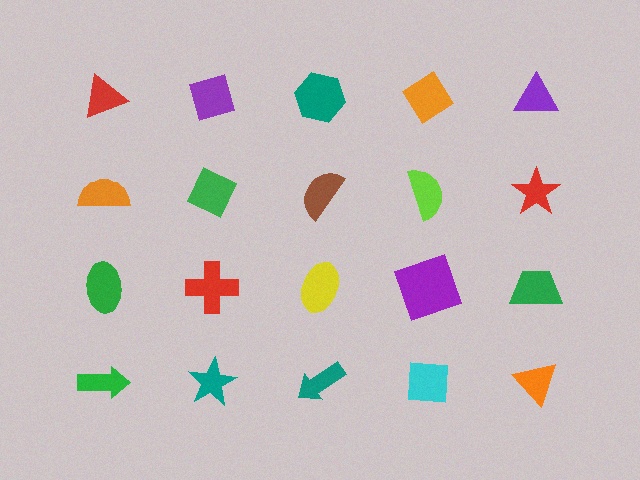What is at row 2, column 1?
An orange semicircle.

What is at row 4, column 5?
An orange triangle.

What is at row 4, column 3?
A teal arrow.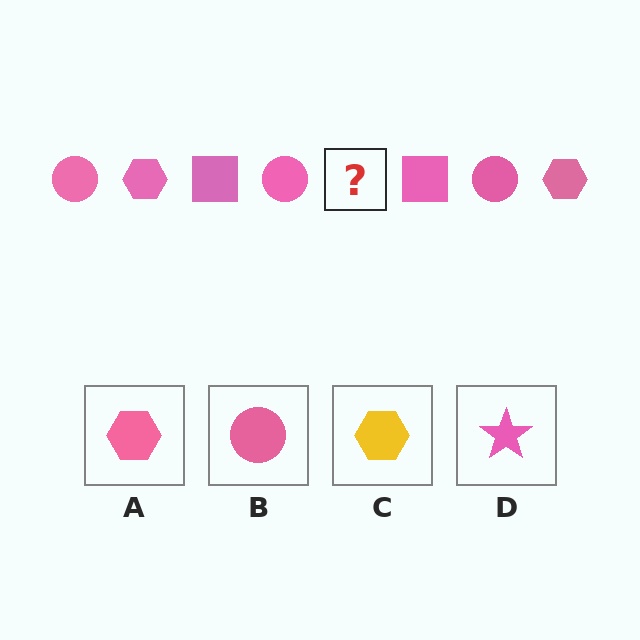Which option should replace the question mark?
Option A.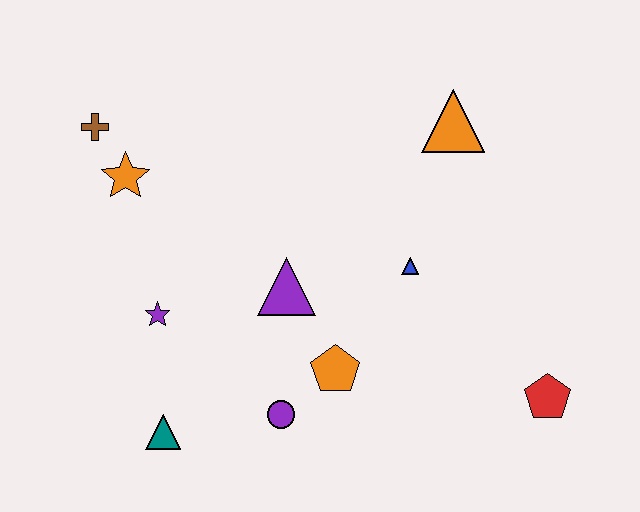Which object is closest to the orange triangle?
The blue triangle is closest to the orange triangle.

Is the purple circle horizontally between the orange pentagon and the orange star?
Yes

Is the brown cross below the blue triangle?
No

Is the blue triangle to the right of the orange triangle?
No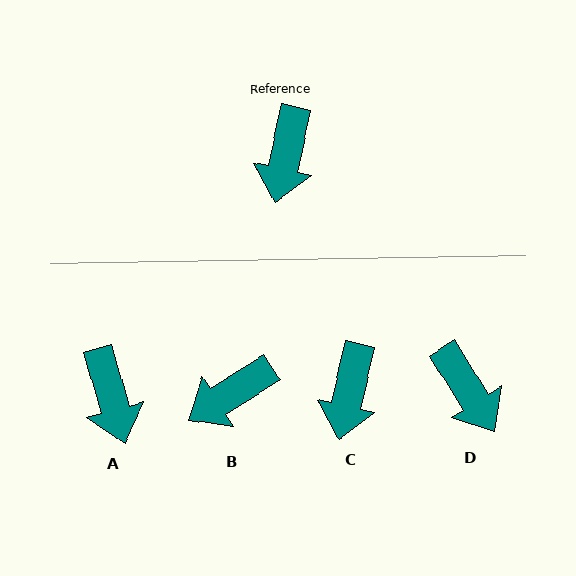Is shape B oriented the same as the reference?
No, it is off by about 45 degrees.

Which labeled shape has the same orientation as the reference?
C.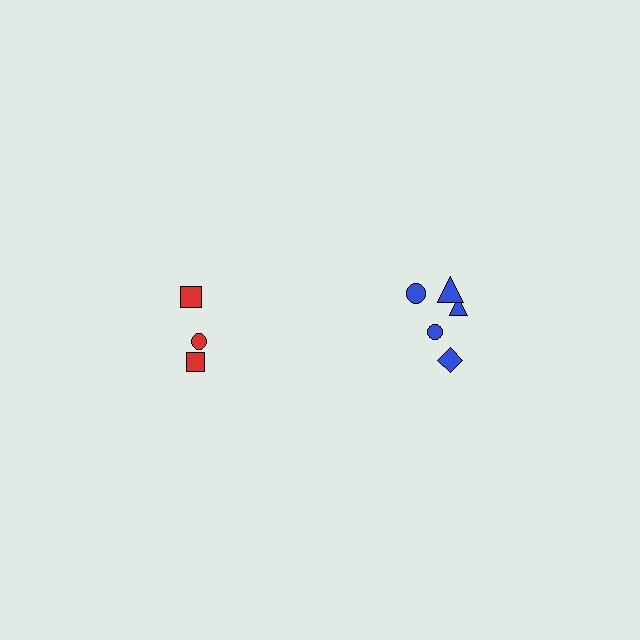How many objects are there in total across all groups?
There are 8 objects.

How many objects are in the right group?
There are 5 objects.